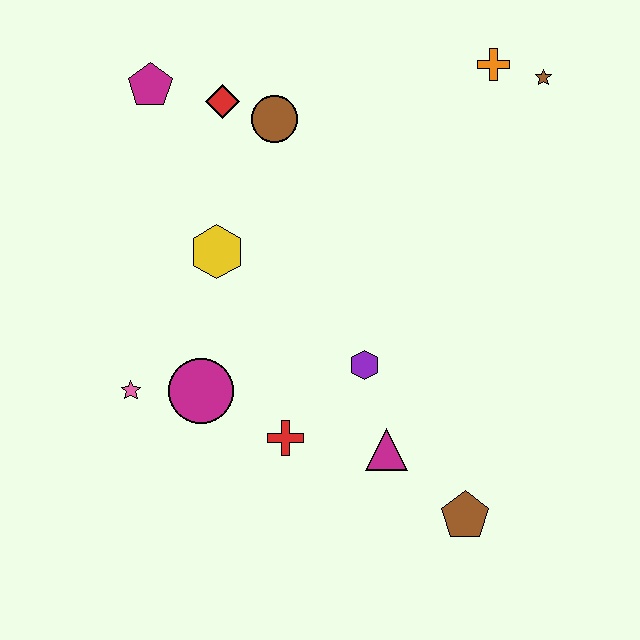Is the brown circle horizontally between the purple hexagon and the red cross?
No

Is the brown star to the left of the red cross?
No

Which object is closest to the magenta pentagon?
The red diamond is closest to the magenta pentagon.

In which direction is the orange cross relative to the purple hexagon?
The orange cross is above the purple hexagon.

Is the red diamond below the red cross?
No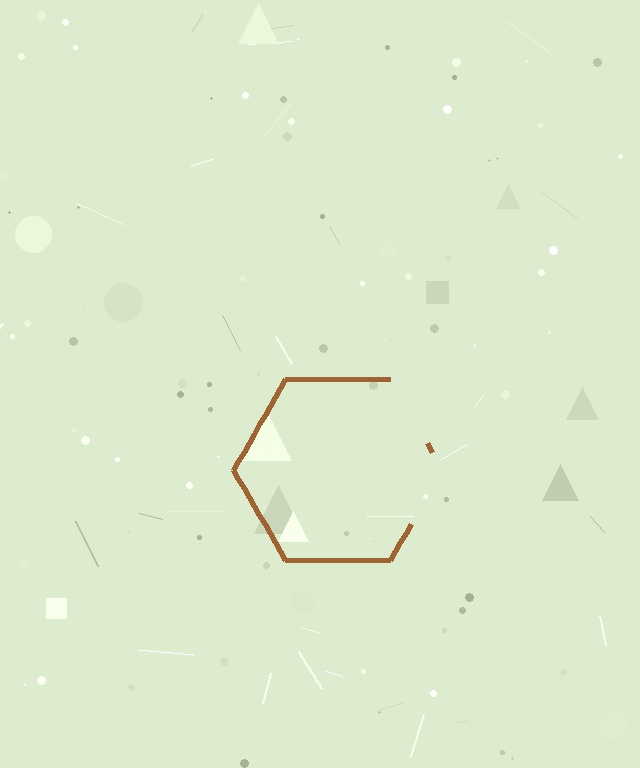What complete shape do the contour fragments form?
The contour fragments form a hexagon.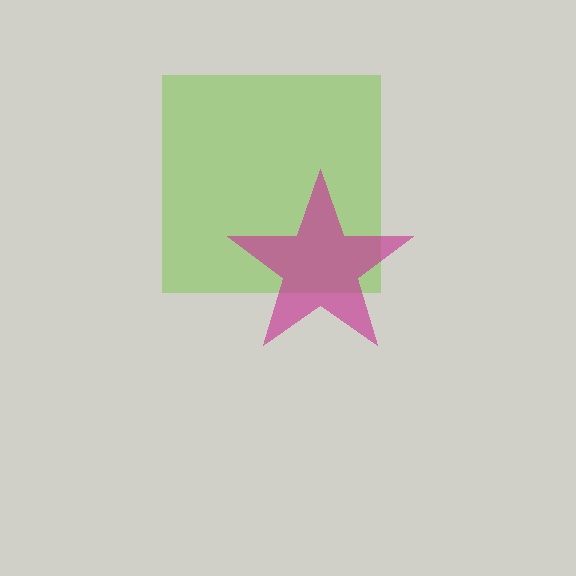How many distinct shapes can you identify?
There are 2 distinct shapes: a lime square, a magenta star.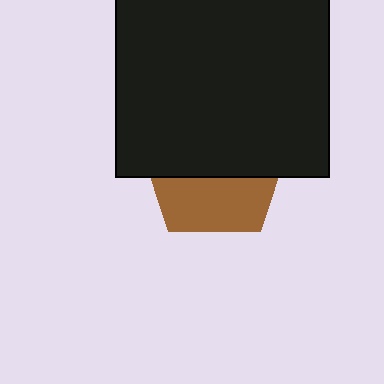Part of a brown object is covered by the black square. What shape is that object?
It is a pentagon.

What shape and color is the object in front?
The object in front is a black square.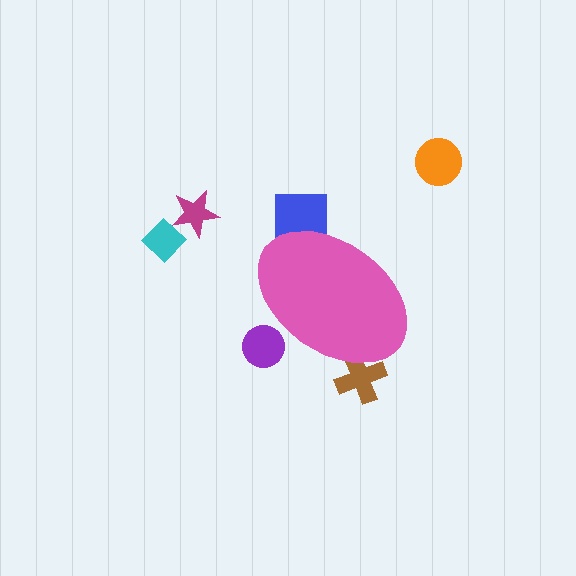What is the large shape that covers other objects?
A pink ellipse.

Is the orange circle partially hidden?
No, the orange circle is fully visible.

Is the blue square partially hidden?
Yes, the blue square is partially hidden behind the pink ellipse.